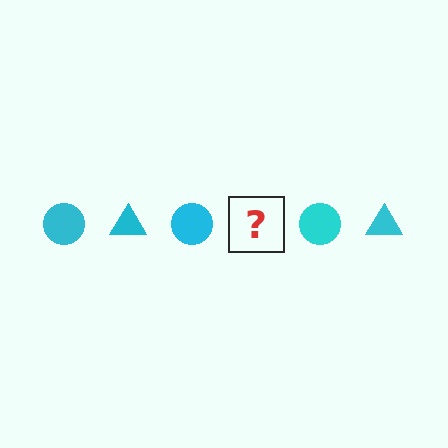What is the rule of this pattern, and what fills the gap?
The rule is that the pattern cycles through circle, triangle shapes in cyan. The gap should be filled with a cyan triangle.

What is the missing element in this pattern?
The missing element is a cyan triangle.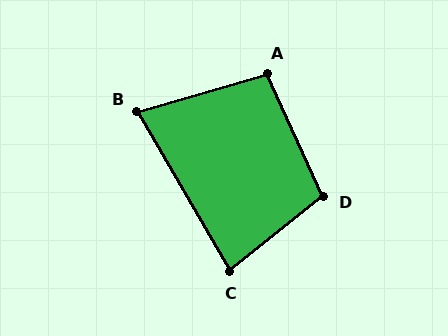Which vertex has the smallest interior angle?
B, at approximately 76 degrees.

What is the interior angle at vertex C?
Approximately 82 degrees (acute).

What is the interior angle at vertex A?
Approximately 98 degrees (obtuse).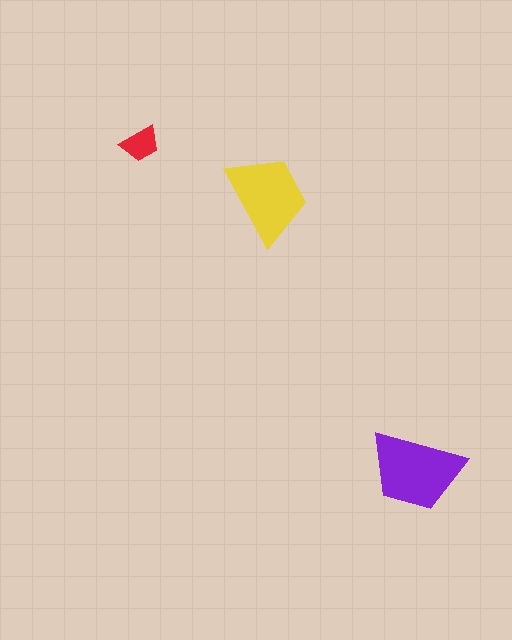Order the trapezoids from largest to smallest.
the purple one, the yellow one, the red one.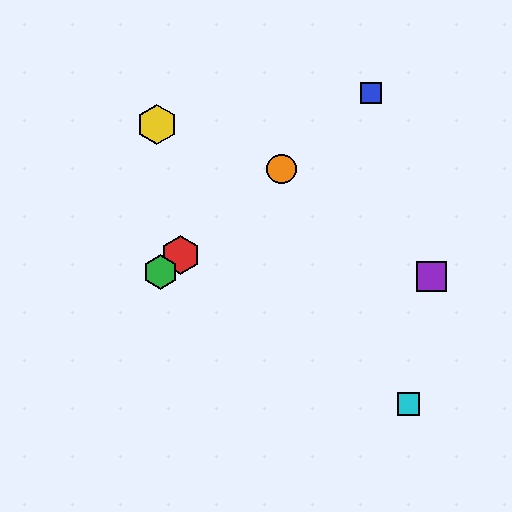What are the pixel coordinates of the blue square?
The blue square is at (371, 93).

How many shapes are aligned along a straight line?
4 shapes (the red hexagon, the blue square, the green hexagon, the orange circle) are aligned along a straight line.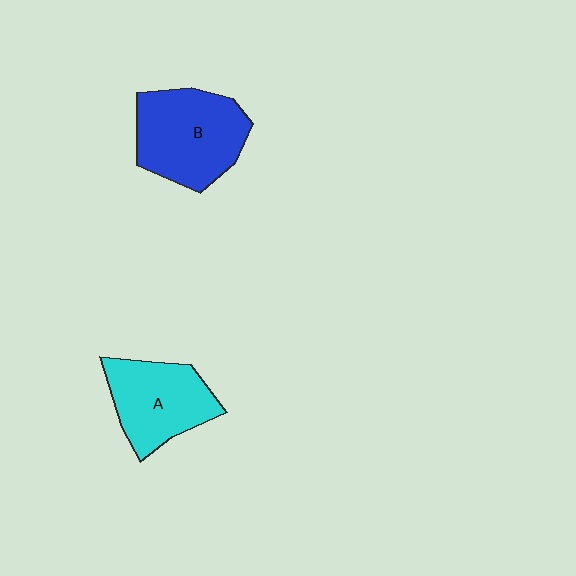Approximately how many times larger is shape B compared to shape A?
Approximately 1.2 times.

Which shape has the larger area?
Shape B (blue).